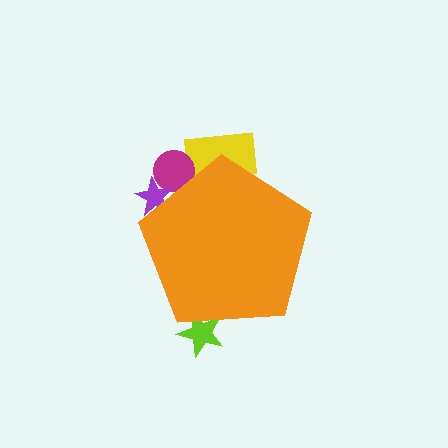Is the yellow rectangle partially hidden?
Yes, the yellow rectangle is partially hidden behind the orange pentagon.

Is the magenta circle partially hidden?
Yes, the magenta circle is partially hidden behind the orange pentagon.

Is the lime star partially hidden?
Yes, the lime star is partially hidden behind the orange pentagon.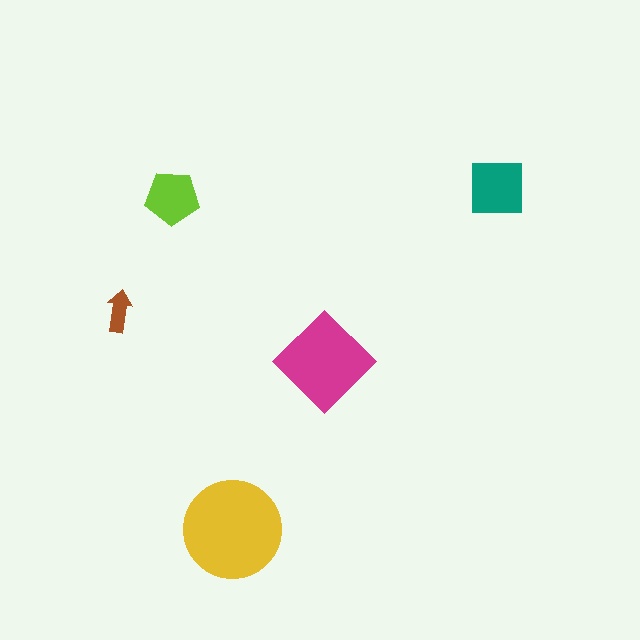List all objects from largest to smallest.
The yellow circle, the magenta diamond, the teal square, the lime pentagon, the brown arrow.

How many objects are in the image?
There are 5 objects in the image.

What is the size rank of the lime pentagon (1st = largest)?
4th.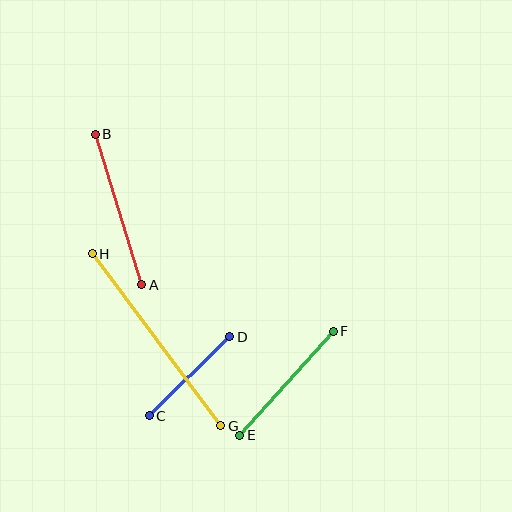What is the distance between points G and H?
The distance is approximately 215 pixels.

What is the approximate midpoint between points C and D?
The midpoint is at approximately (189, 376) pixels.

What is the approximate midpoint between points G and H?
The midpoint is at approximately (156, 340) pixels.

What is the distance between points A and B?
The distance is approximately 157 pixels.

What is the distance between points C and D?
The distance is approximately 113 pixels.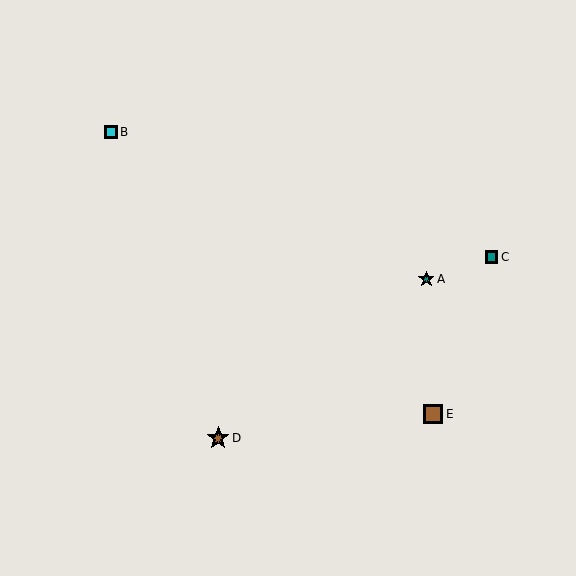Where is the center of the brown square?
The center of the brown square is at (433, 414).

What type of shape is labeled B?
Shape B is a cyan square.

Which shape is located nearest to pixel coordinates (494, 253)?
The teal square (labeled C) at (491, 257) is nearest to that location.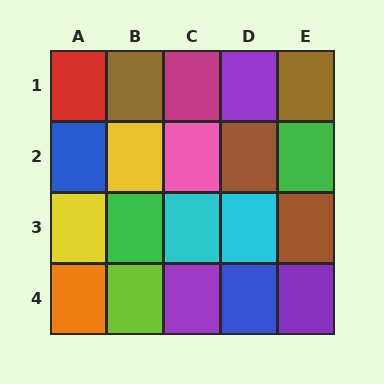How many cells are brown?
4 cells are brown.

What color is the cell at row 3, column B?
Green.